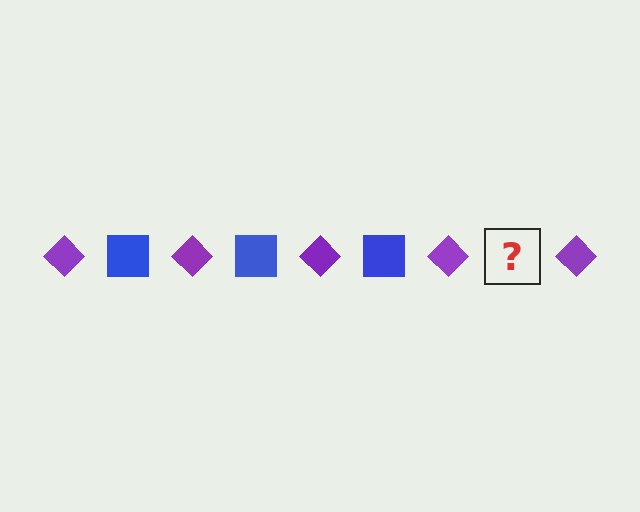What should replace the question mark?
The question mark should be replaced with a blue square.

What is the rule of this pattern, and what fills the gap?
The rule is that the pattern alternates between purple diamond and blue square. The gap should be filled with a blue square.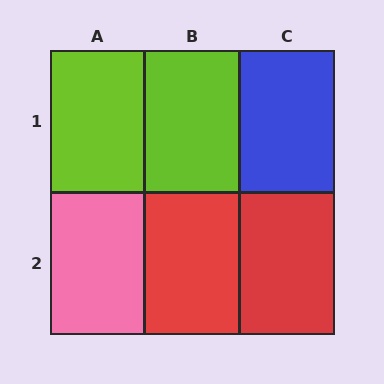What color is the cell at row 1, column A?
Lime.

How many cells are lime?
2 cells are lime.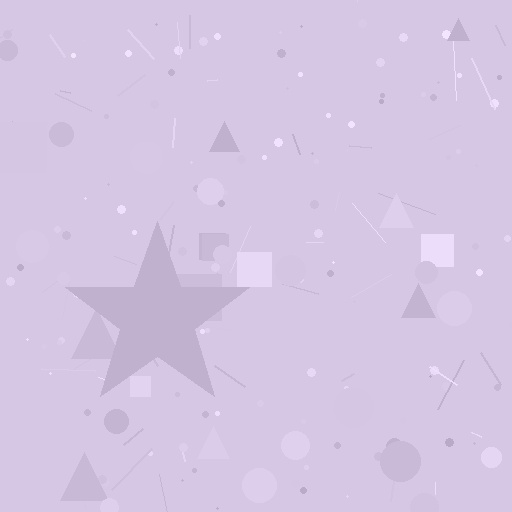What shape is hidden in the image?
A star is hidden in the image.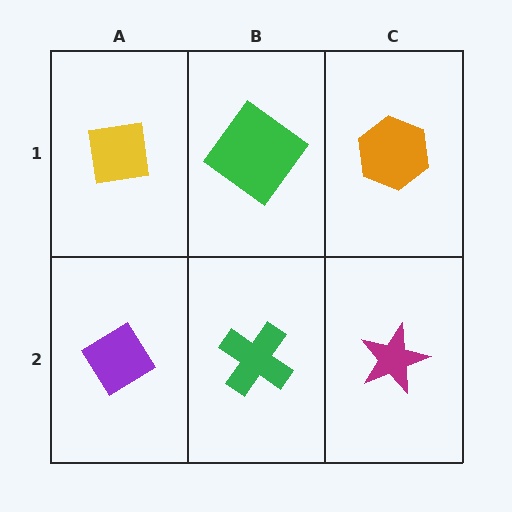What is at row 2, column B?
A green cross.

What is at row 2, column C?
A magenta star.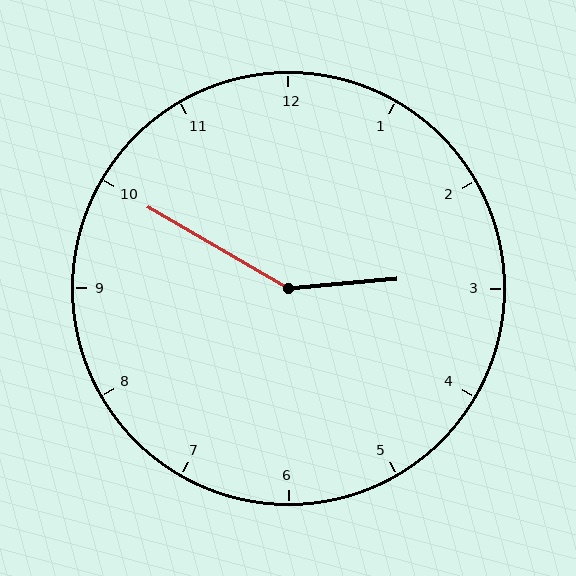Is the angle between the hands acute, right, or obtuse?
It is obtuse.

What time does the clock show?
2:50.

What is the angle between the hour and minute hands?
Approximately 145 degrees.